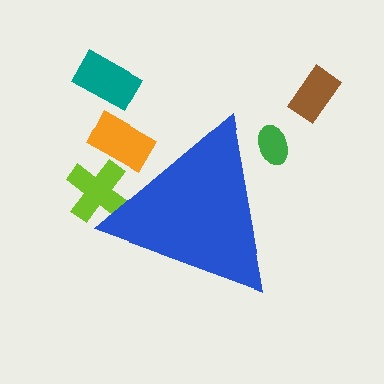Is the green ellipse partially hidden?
Yes, the green ellipse is partially hidden behind the blue triangle.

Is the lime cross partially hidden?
Yes, the lime cross is partially hidden behind the blue triangle.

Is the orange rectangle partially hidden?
Yes, the orange rectangle is partially hidden behind the blue triangle.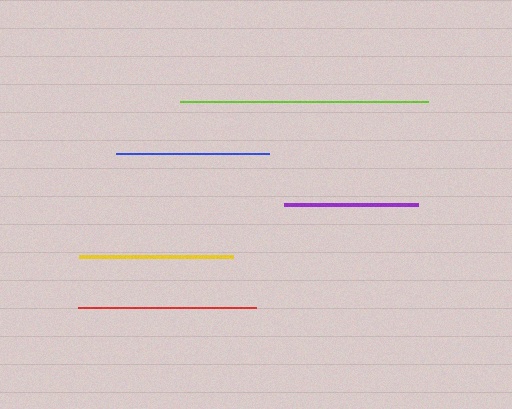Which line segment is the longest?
The lime line is the longest at approximately 248 pixels.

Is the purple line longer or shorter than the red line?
The red line is longer than the purple line.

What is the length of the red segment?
The red segment is approximately 178 pixels long.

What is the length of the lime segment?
The lime segment is approximately 248 pixels long.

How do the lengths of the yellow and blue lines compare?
The yellow and blue lines are approximately the same length.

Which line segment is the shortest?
The purple line is the shortest at approximately 134 pixels.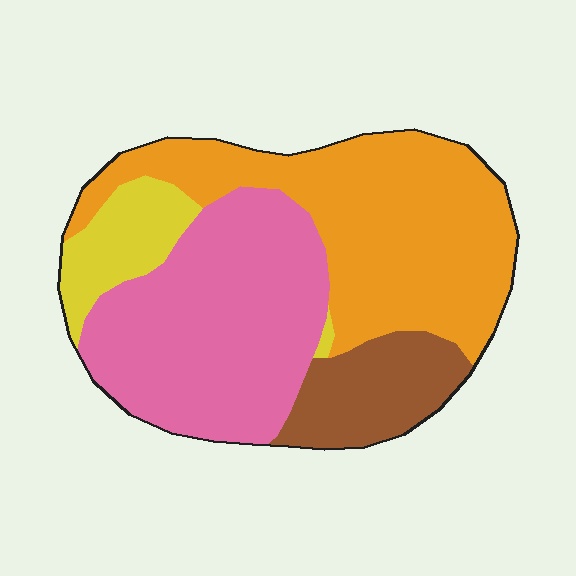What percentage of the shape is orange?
Orange takes up between a third and a half of the shape.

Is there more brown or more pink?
Pink.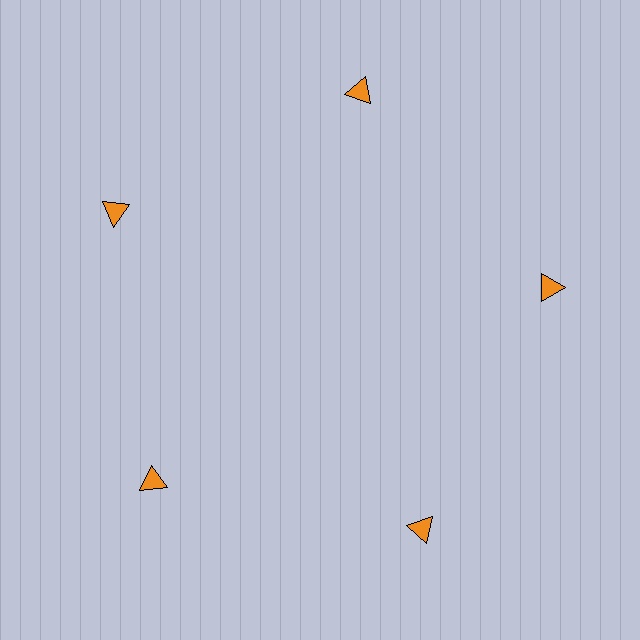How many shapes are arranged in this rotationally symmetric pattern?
There are 5 shapes, arranged in 5 groups of 1.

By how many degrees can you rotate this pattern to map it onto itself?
The pattern maps onto itself every 72 degrees of rotation.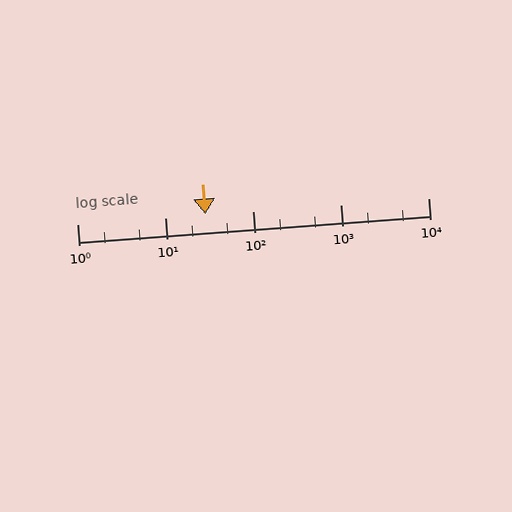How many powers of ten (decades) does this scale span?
The scale spans 4 decades, from 1 to 10000.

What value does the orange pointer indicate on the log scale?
The pointer indicates approximately 29.